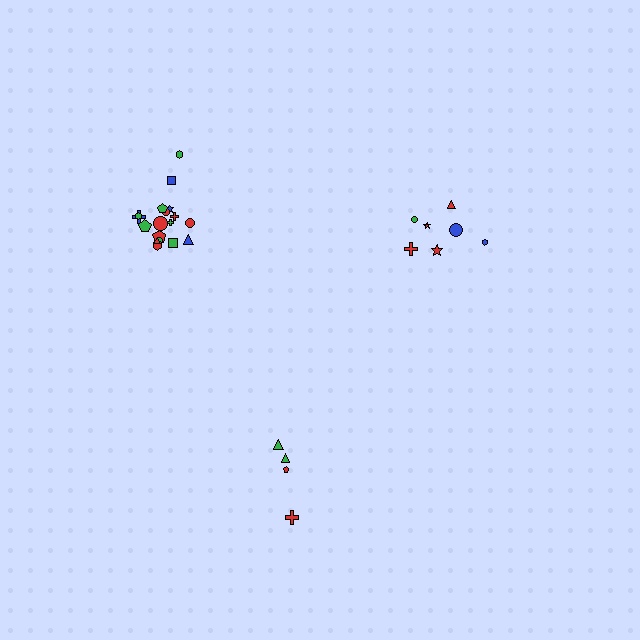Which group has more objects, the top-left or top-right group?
The top-left group.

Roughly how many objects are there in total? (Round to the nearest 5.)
Roughly 30 objects in total.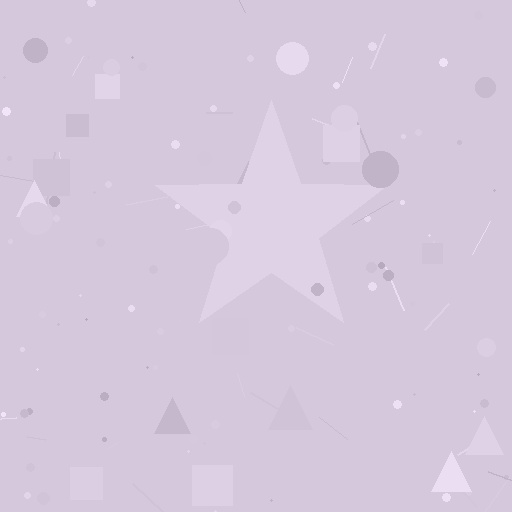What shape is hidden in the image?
A star is hidden in the image.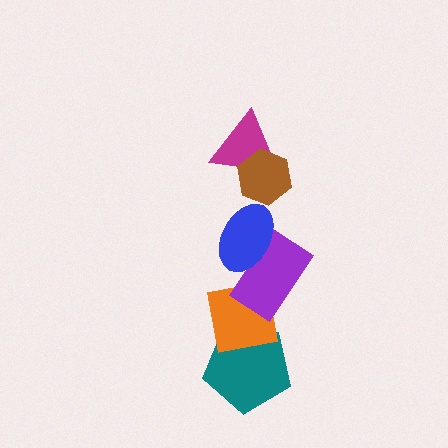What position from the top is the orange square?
The orange square is 5th from the top.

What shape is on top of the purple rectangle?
The blue ellipse is on top of the purple rectangle.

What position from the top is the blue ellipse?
The blue ellipse is 3rd from the top.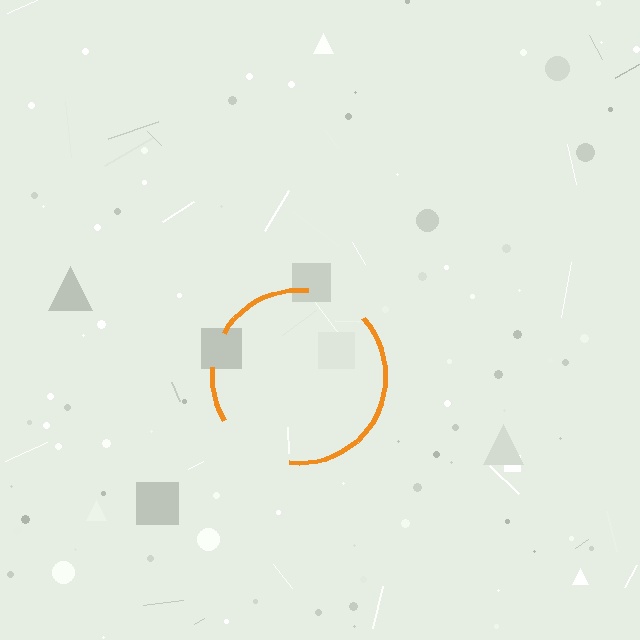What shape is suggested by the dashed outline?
The dashed outline suggests a circle.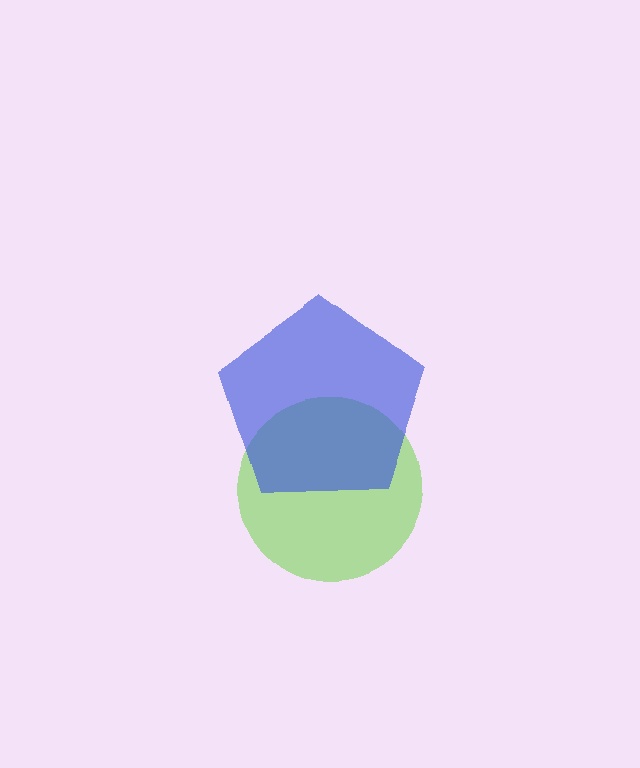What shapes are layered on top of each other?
The layered shapes are: a lime circle, a blue pentagon.